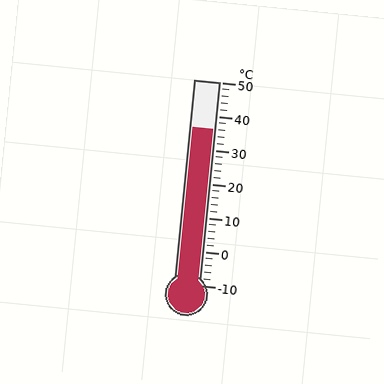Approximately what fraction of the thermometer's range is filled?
The thermometer is filled to approximately 75% of its range.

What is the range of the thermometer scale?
The thermometer scale ranges from -10°C to 50°C.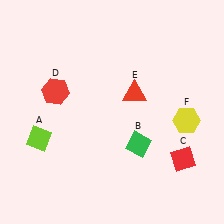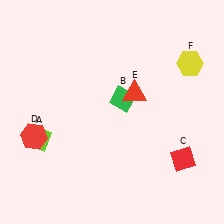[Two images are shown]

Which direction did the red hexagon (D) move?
The red hexagon (D) moved down.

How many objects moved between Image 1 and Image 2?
3 objects moved between the two images.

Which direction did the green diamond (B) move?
The green diamond (B) moved up.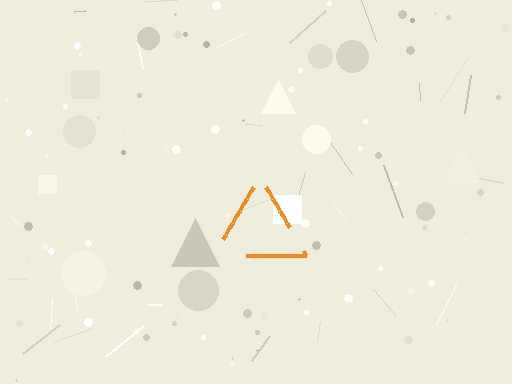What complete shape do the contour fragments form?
The contour fragments form a triangle.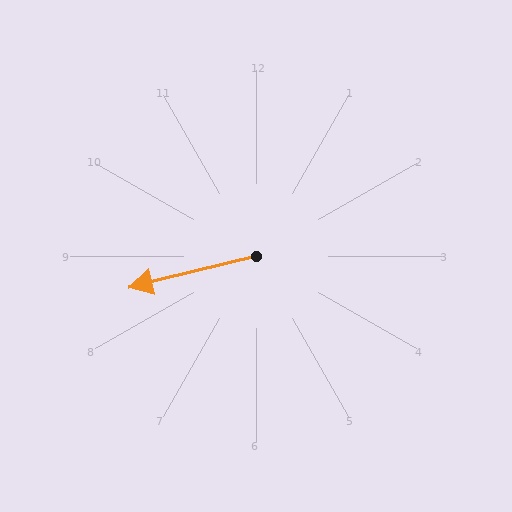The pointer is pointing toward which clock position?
Roughly 9 o'clock.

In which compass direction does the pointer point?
West.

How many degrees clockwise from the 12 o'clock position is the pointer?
Approximately 256 degrees.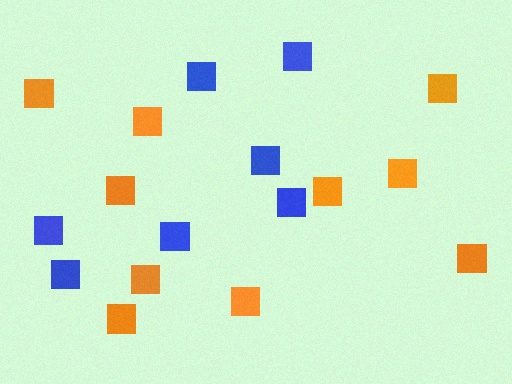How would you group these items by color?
There are 2 groups: one group of orange squares (10) and one group of blue squares (7).